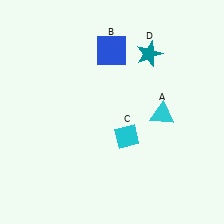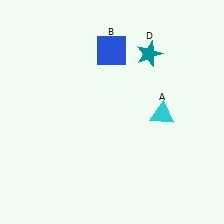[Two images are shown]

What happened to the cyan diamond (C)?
The cyan diamond (C) was removed in Image 2. It was in the bottom-right area of Image 1.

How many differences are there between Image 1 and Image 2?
There is 1 difference between the two images.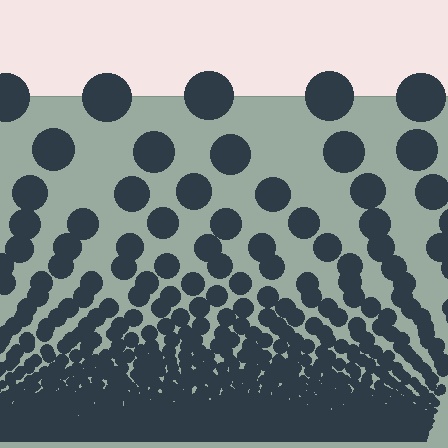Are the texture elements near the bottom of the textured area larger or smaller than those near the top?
Smaller. The gradient is inverted — elements near the bottom are smaller and denser.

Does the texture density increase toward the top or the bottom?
Density increases toward the bottom.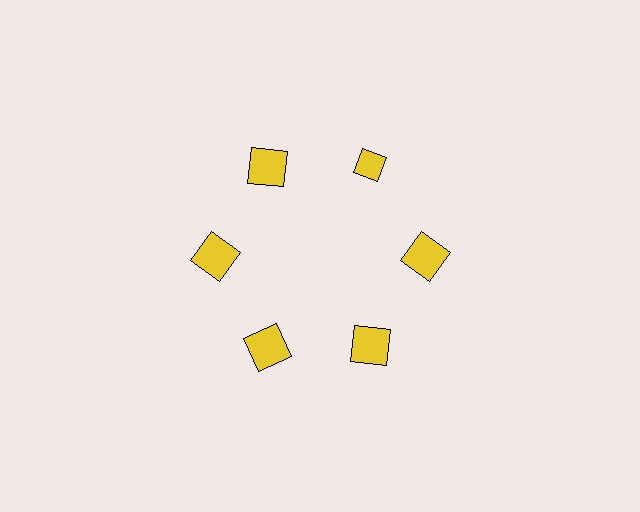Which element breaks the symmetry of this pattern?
The yellow diamond at roughly the 1 o'clock position breaks the symmetry. All other shapes are yellow squares.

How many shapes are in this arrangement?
There are 6 shapes arranged in a ring pattern.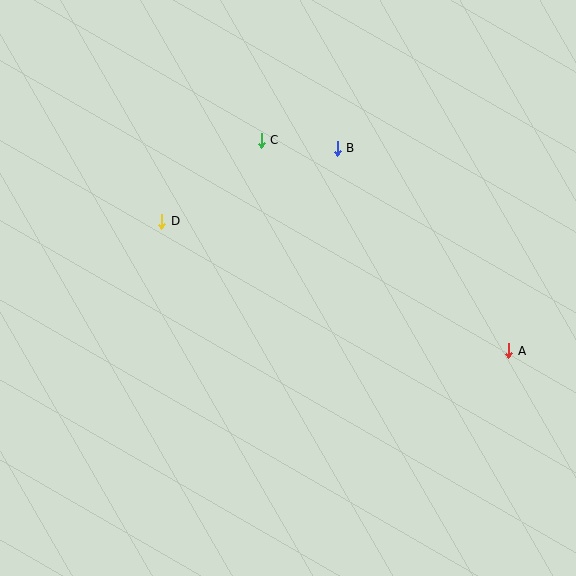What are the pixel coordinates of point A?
Point A is at (509, 351).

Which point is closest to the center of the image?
Point D at (162, 221) is closest to the center.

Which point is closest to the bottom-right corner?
Point A is closest to the bottom-right corner.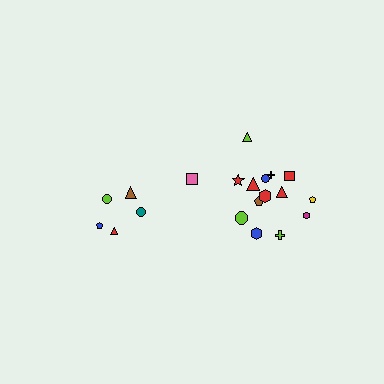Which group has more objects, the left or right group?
The right group.